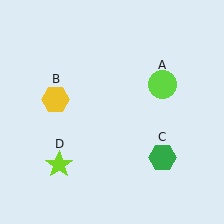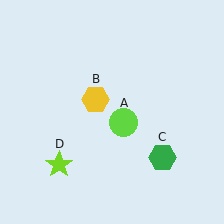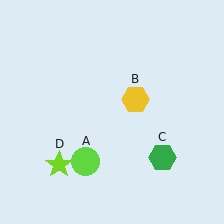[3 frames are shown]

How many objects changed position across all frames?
2 objects changed position: lime circle (object A), yellow hexagon (object B).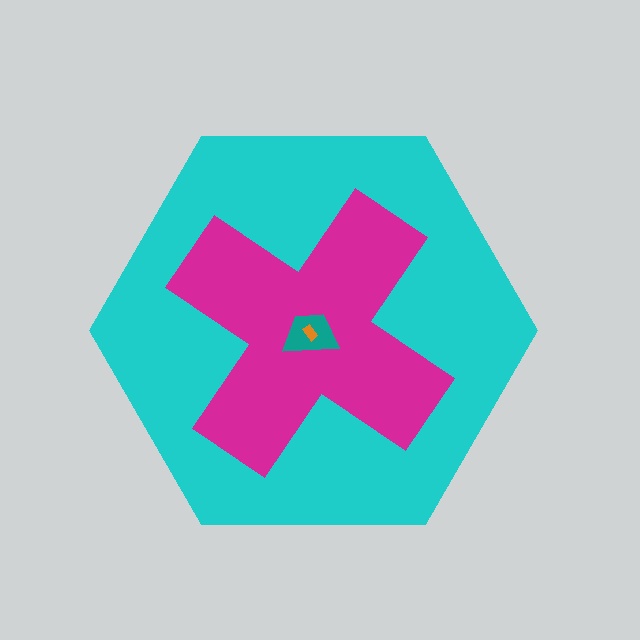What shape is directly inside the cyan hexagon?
The magenta cross.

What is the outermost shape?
The cyan hexagon.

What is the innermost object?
The orange rectangle.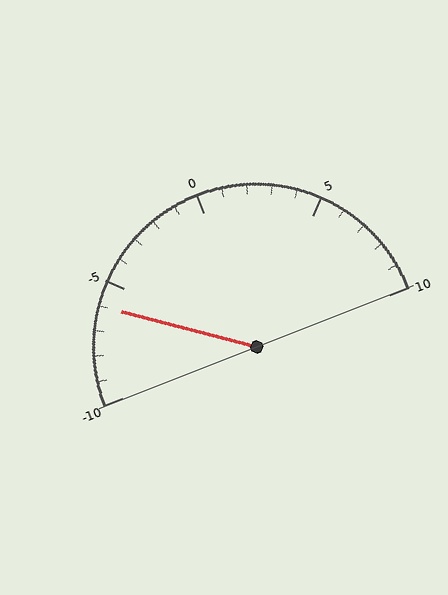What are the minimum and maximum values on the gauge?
The gauge ranges from -10 to 10.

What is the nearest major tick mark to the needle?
The nearest major tick mark is -5.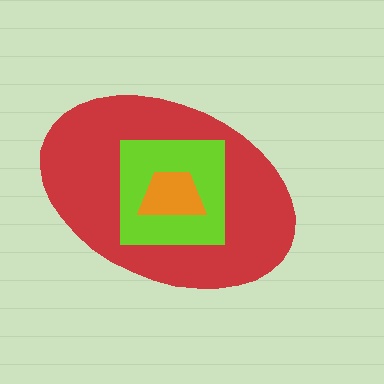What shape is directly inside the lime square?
The orange trapezoid.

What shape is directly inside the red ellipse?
The lime square.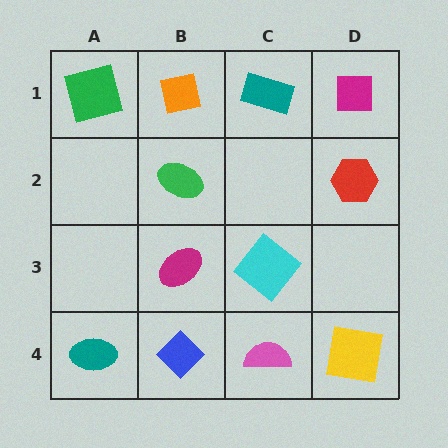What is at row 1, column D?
A magenta square.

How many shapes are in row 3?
2 shapes.